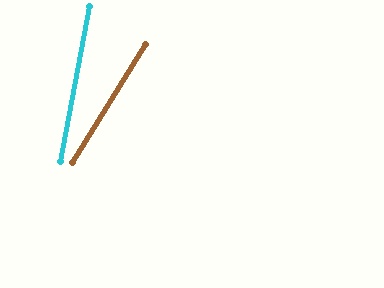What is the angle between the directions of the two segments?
Approximately 21 degrees.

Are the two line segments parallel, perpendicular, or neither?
Neither parallel nor perpendicular — they differ by about 21°.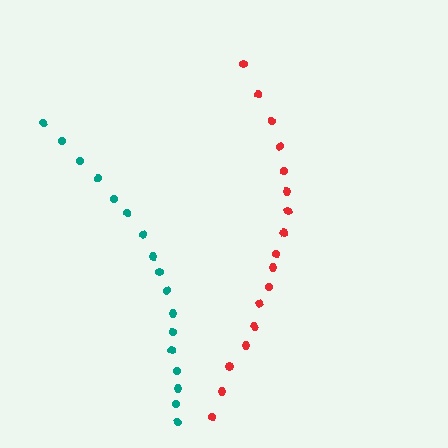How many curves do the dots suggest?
There are 2 distinct paths.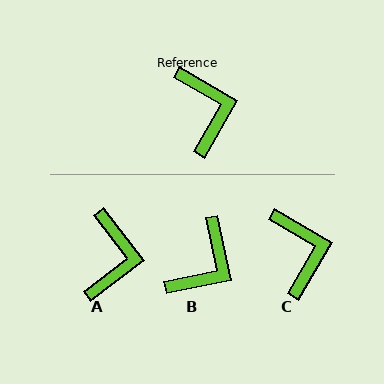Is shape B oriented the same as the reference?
No, it is off by about 48 degrees.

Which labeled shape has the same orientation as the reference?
C.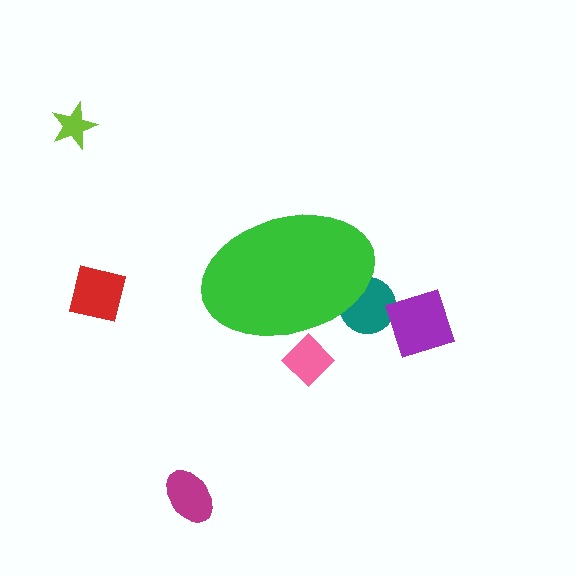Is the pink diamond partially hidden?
Yes, the pink diamond is partially hidden behind the green ellipse.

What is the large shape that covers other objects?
A green ellipse.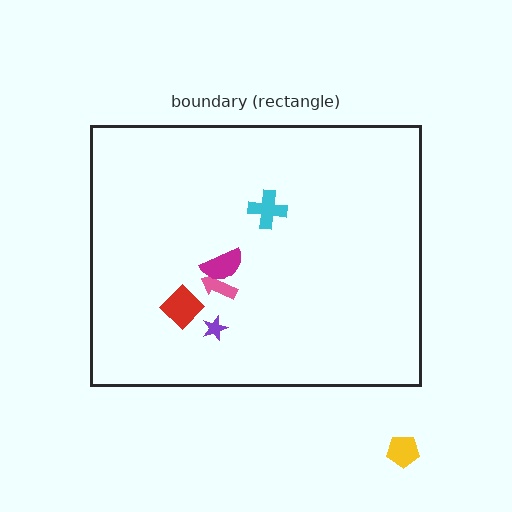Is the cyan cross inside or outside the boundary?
Inside.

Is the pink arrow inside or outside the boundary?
Inside.